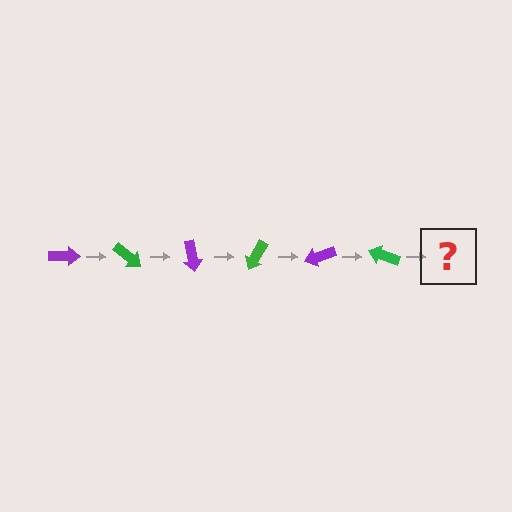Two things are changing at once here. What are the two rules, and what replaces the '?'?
The two rules are that it rotates 40 degrees each step and the color cycles through purple and green. The '?' should be a purple arrow, rotated 240 degrees from the start.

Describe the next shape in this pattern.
It should be a purple arrow, rotated 240 degrees from the start.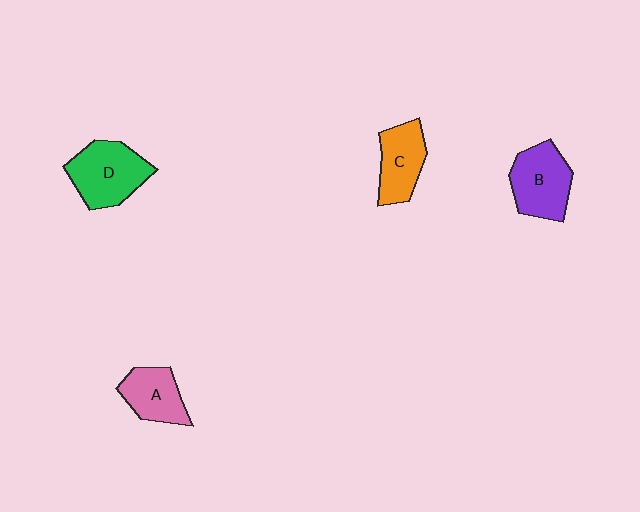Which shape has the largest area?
Shape D (green).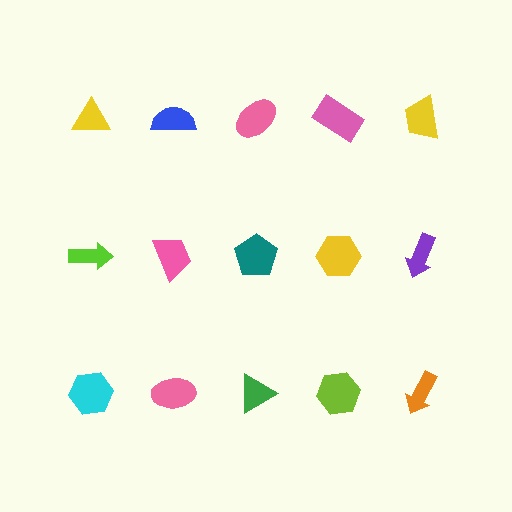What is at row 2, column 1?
A lime arrow.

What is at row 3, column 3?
A green triangle.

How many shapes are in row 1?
5 shapes.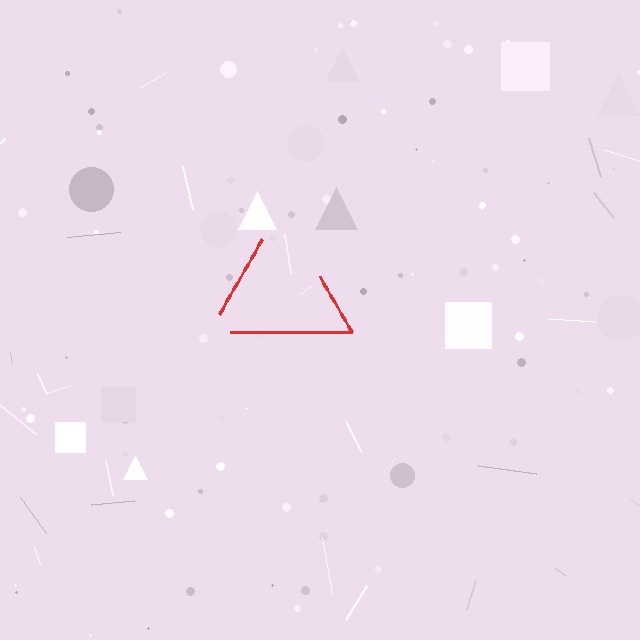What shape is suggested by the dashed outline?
The dashed outline suggests a triangle.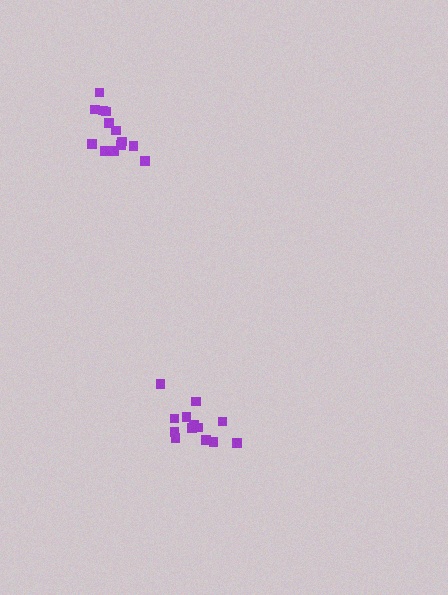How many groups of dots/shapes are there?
There are 2 groups.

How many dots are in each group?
Group 1: 13 dots, Group 2: 13 dots (26 total).